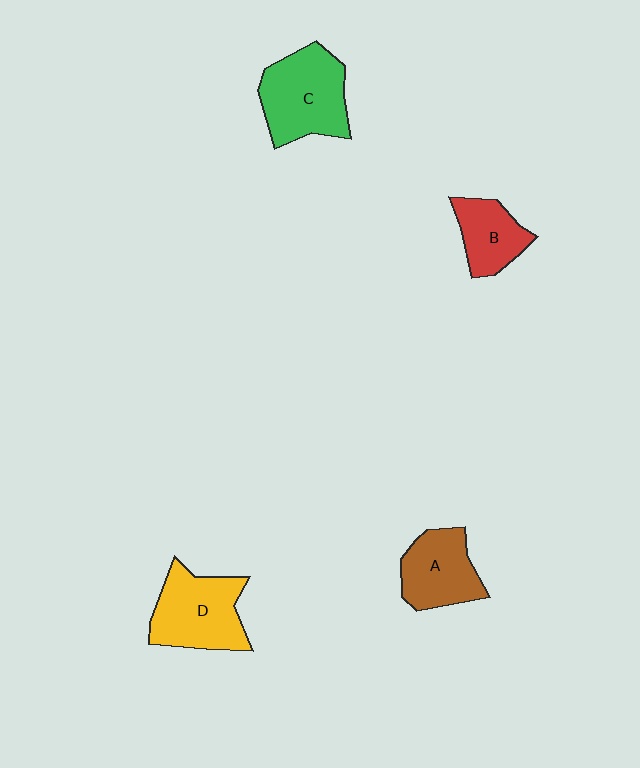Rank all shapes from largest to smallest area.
From largest to smallest: C (green), D (yellow), A (brown), B (red).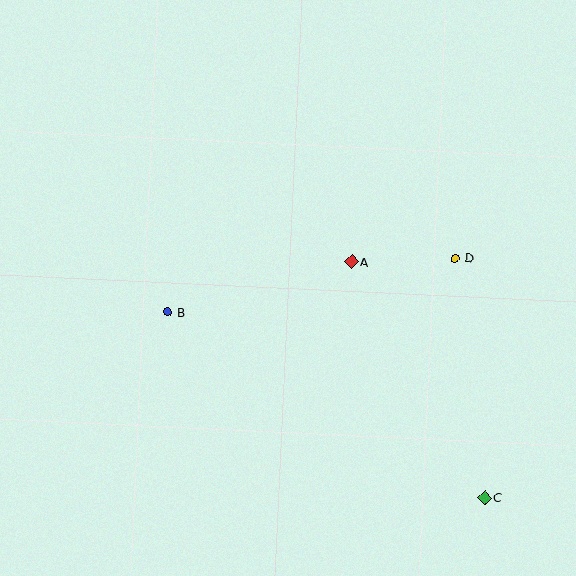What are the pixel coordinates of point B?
Point B is at (168, 312).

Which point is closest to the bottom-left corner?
Point B is closest to the bottom-left corner.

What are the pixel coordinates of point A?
Point A is at (352, 262).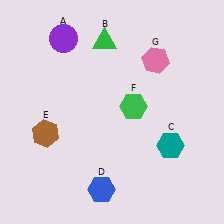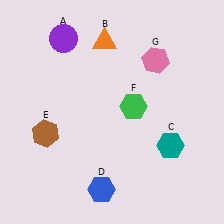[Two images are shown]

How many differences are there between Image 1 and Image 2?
There is 1 difference between the two images.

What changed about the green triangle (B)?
In Image 1, B is green. In Image 2, it changed to orange.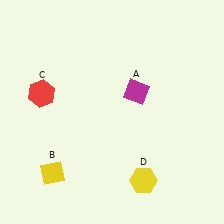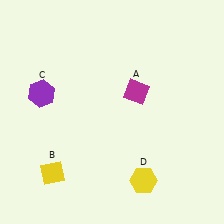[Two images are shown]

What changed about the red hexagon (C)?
In Image 1, C is red. In Image 2, it changed to purple.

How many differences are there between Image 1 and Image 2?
There is 1 difference between the two images.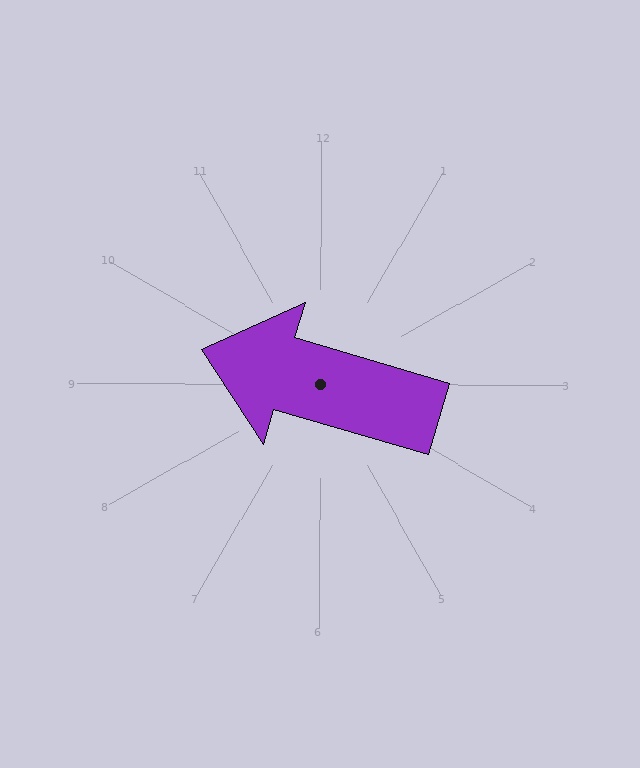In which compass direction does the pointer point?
West.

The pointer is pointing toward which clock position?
Roughly 10 o'clock.